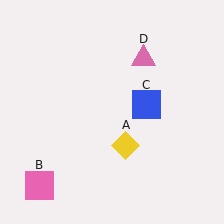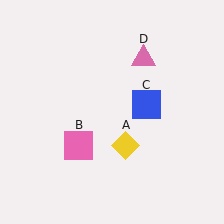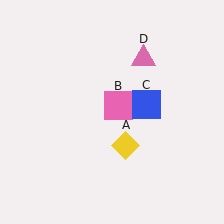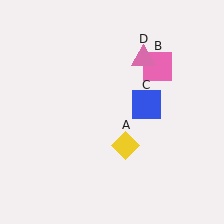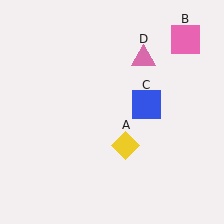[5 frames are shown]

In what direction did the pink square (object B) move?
The pink square (object B) moved up and to the right.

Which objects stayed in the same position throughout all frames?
Yellow diamond (object A) and blue square (object C) and pink triangle (object D) remained stationary.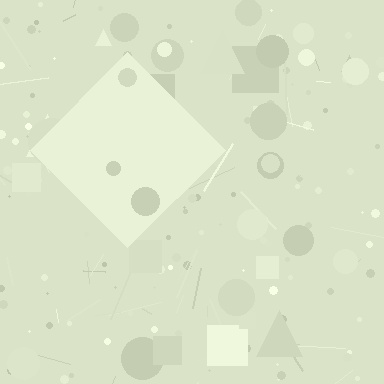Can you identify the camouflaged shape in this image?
The camouflaged shape is a diamond.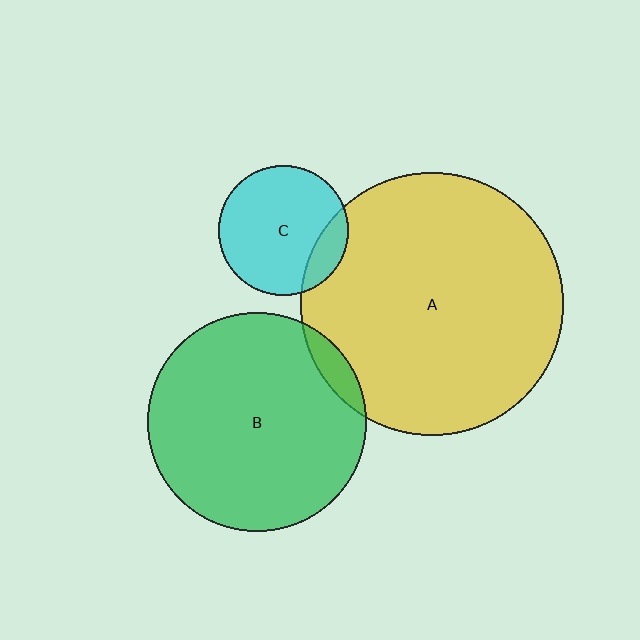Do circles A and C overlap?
Yes.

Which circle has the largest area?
Circle A (yellow).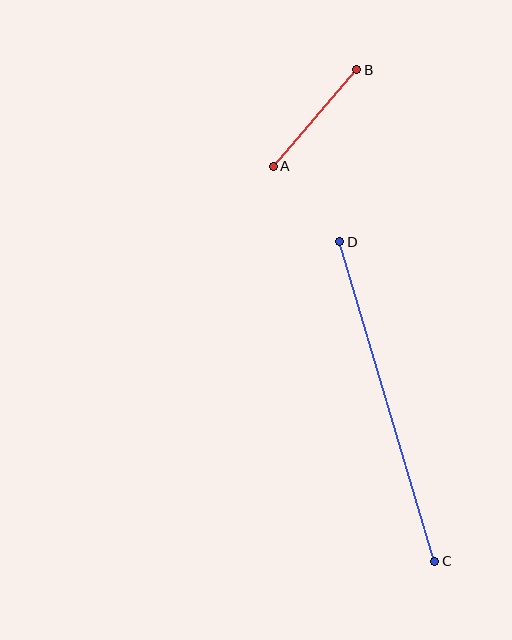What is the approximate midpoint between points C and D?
The midpoint is at approximately (387, 401) pixels.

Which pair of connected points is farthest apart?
Points C and D are farthest apart.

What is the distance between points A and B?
The distance is approximately 128 pixels.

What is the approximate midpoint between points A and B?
The midpoint is at approximately (315, 118) pixels.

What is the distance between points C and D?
The distance is approximately 333 pixels.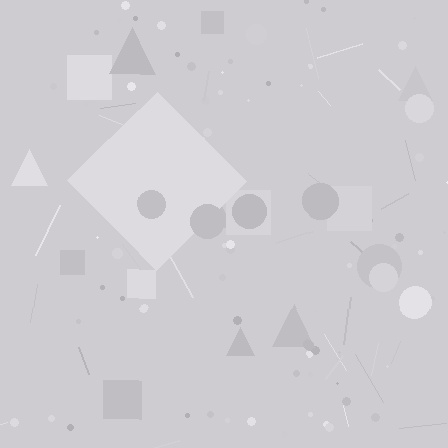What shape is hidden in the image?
A diamond is hidden in the image.